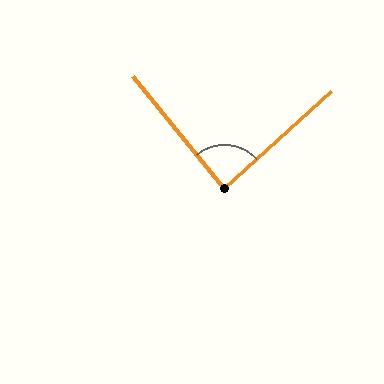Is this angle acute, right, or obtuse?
It is approximately a right angle.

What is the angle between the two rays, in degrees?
Approximately 87 degrees.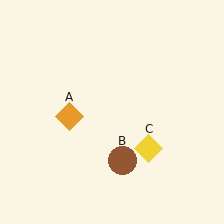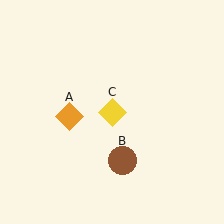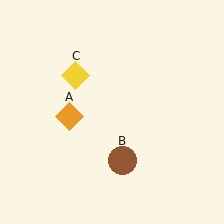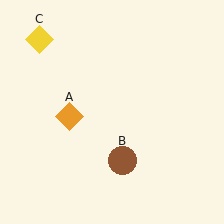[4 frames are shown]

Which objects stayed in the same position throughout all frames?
Orange diamond (object A) and brown circle (object B) remained stationary.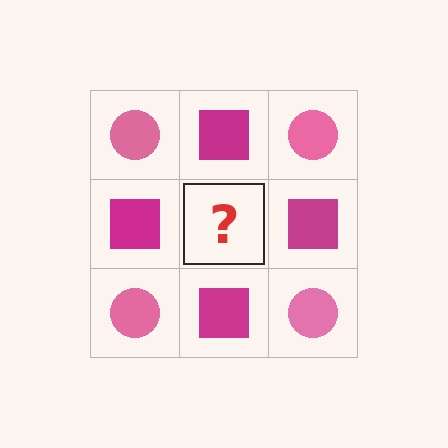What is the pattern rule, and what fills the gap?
The rule is that it alternates pink circle and magenta square in a checkerboard pattern. The gap should be filled with a pink circle.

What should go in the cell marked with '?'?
The missing cell should contain a pink circle.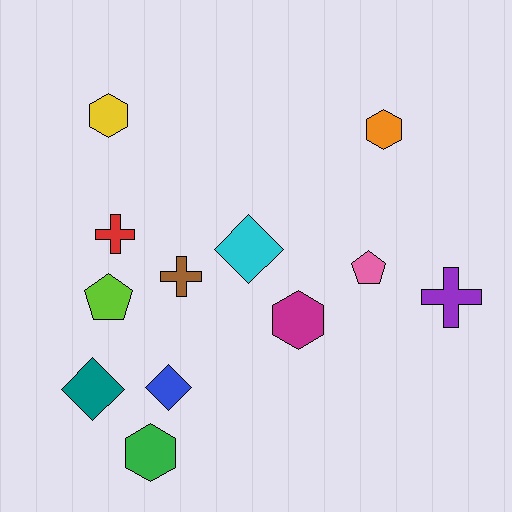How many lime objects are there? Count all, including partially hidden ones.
There is 1 lime object.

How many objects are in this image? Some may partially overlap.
There are 12 objects.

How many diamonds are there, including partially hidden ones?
There are 3 diamonds.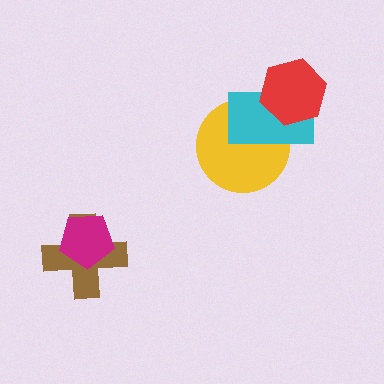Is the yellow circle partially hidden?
Yes, it is partially covered by another shape.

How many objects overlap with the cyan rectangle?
2 objects overlap with the cyan rectangle.